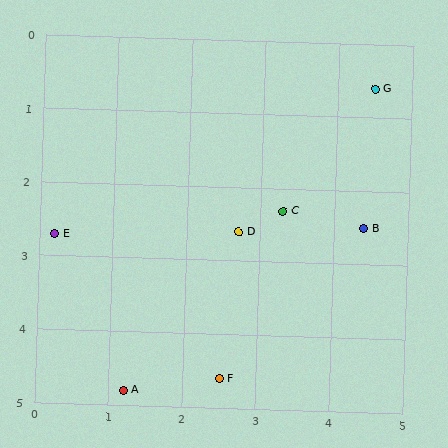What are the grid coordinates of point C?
Point C is at approximately (3.3, 2.3).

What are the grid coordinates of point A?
Point A is at approximately (1.2, 4.8).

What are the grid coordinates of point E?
Point E is at approximately (0.2, 2.7).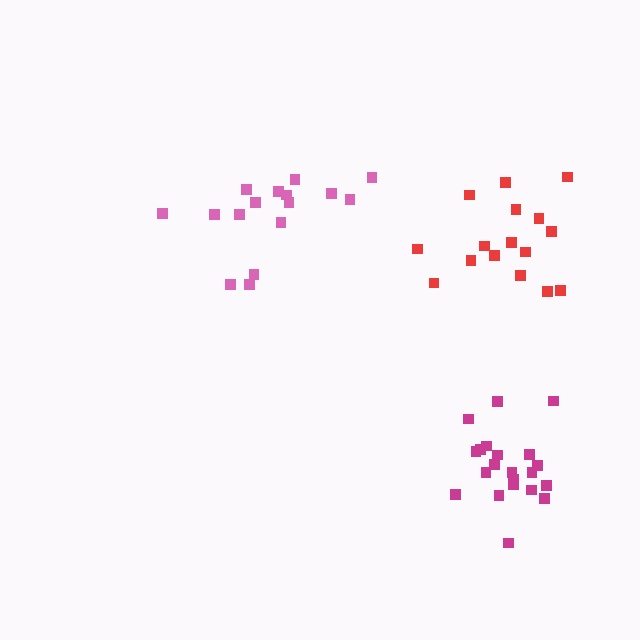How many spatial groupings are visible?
There are 3 spatial groupings.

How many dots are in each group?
Group 1: 16 dots, Group 2: 16 dots, Group 3: 21 dots (53 total).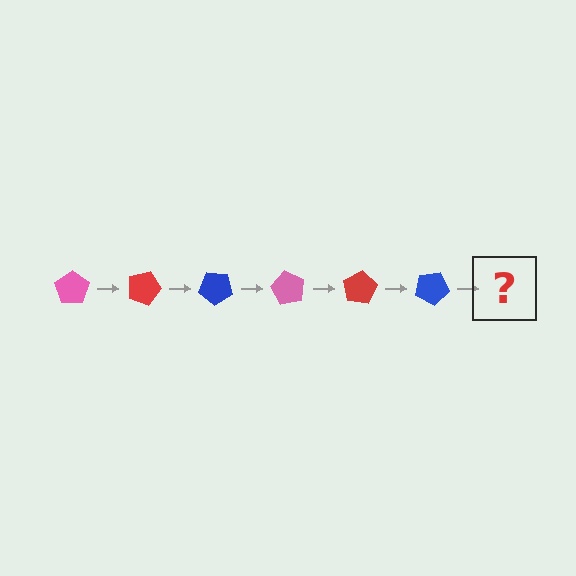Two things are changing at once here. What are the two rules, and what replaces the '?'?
The two rules are that it rotates 20 degrees each step and the color cycles through pink, red, and blue. The '?' should be a pink pentagon, rotated 120 degrees from the start.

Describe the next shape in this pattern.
It should be a pink pentagon, rotated 120 degrees from the start.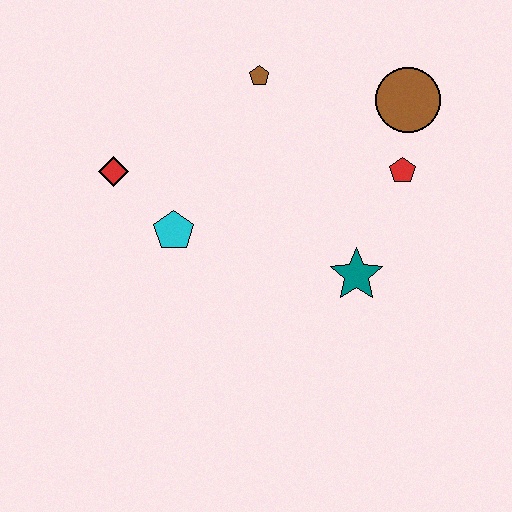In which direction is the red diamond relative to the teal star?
The red diamond is to the left of the teal star.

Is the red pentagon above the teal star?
Yes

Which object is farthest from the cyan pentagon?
The brown circle is farthest from the cyan pentagon.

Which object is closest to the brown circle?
The red pentagon is closest to the brown circle.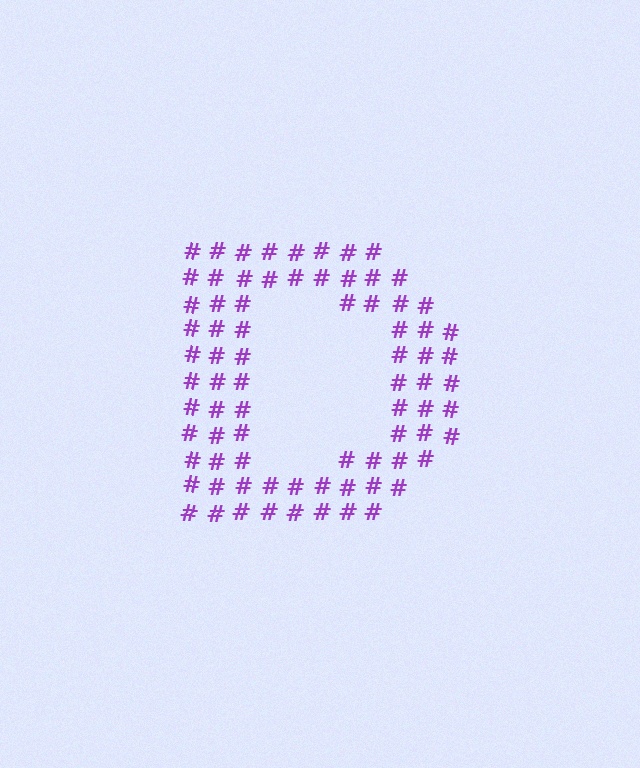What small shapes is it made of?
It is made of small hash symbols.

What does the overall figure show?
The overall figure shows the letter D.